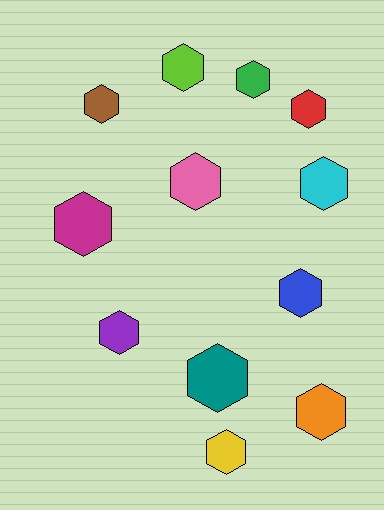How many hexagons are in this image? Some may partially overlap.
There are 12 hexagons.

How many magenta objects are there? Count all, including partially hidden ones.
There is 1 magenta object.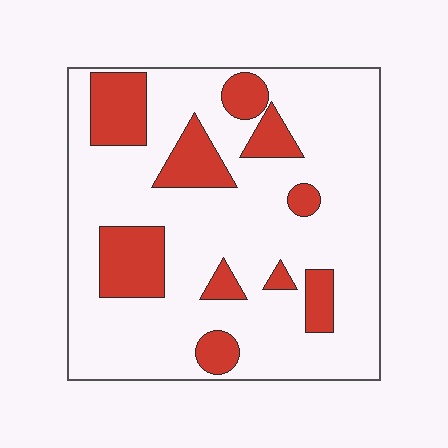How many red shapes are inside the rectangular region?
10.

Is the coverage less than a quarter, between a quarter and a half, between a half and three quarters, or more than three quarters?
Less than a quarter.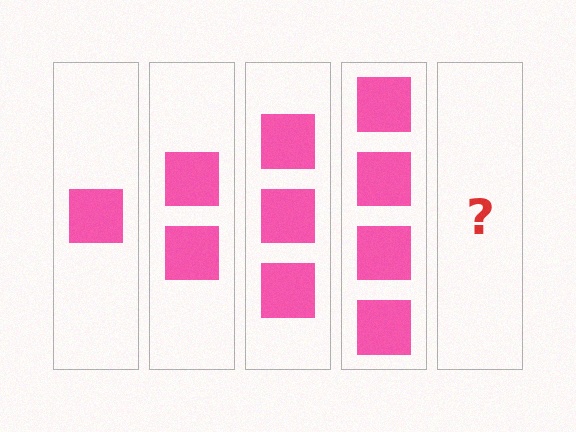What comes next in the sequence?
The next element should be 5 squares.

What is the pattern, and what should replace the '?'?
The pattern is that each step adds one more square. The '?' should be 5 squares.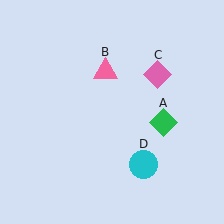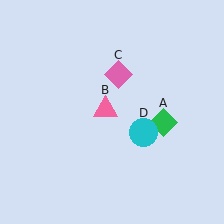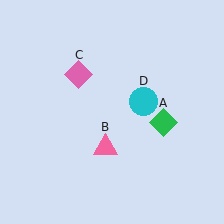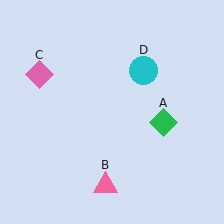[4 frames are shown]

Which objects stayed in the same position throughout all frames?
Green diamond (object A) remained stationary.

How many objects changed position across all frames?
3 objects changed position: pink triangle (object B), pink diamond (object C), cyan circle (object D).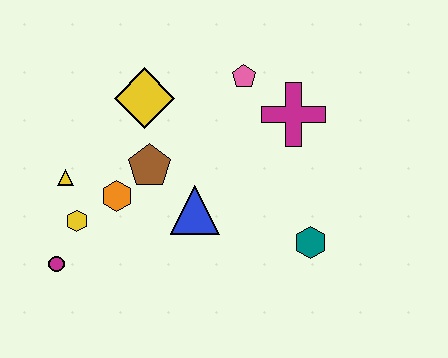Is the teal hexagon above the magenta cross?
No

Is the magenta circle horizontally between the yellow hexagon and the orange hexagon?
No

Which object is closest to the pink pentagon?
The magenta cross is closest to the pink pentagon.